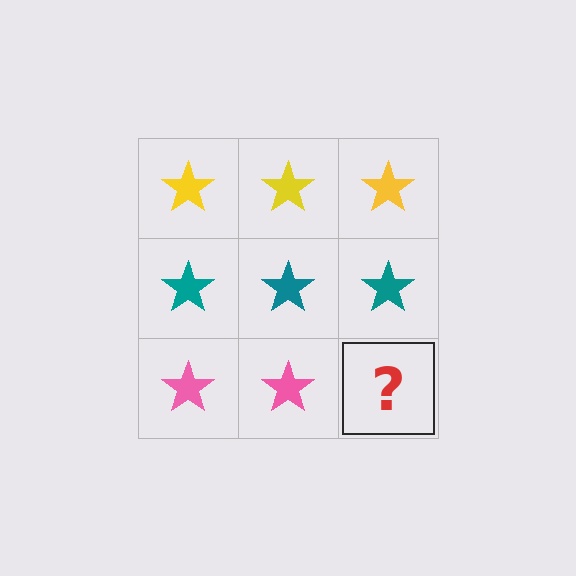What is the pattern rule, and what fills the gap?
The rule is that each row has a consistent color. The gap should be filled with a pink star.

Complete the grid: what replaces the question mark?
The question mark should be replaced with a pink star.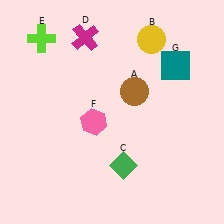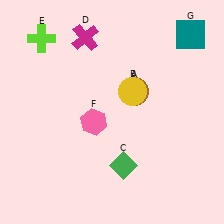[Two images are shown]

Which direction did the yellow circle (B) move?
The yellow circle (B) moved down.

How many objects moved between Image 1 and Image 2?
2 objects moved between the two images.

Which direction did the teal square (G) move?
The teal square (G) moved up.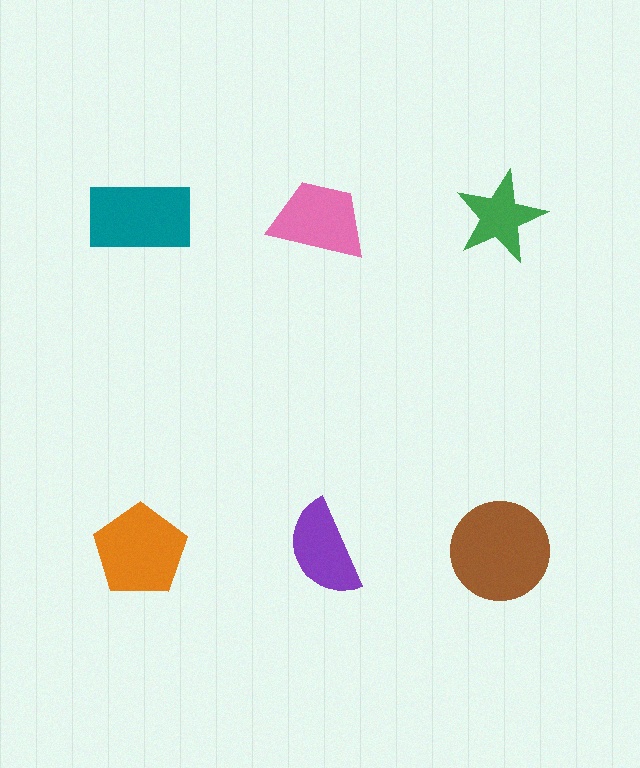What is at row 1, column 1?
A teal rectangle.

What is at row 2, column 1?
An orange pentagon.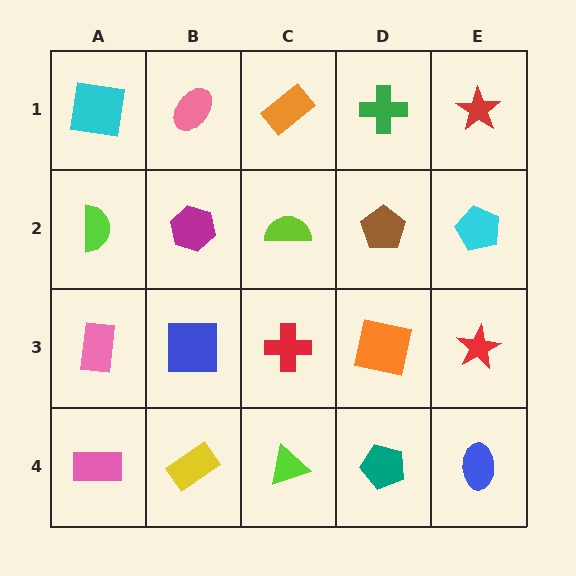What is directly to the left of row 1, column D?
An orange rectangle.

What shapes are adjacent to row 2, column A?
A cyan square (row 1, column A), a pink rectangle (row 3, column A), a magenta hexagon (row 2, column B).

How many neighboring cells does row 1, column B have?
3.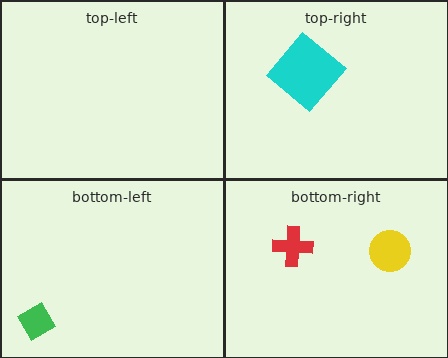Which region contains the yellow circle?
The bottom-right region.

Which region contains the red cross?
The bottom-right region.